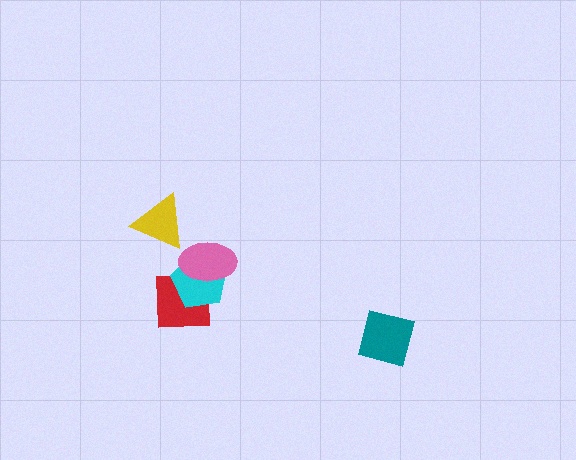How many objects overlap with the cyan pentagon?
2 objects overlap with the cyan pentagon.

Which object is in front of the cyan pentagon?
The pink ellipse is in front of the cyan pentagon.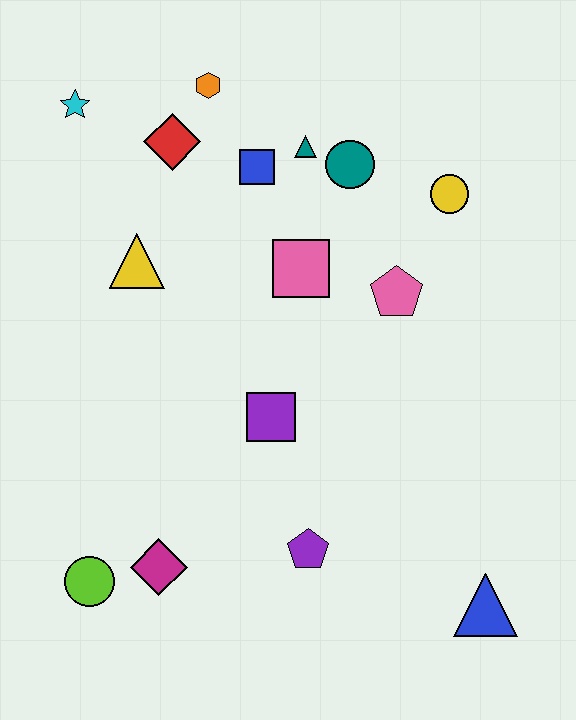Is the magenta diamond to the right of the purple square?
No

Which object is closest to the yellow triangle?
The red diamond is closest to the yellow triangle.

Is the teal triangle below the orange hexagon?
Yes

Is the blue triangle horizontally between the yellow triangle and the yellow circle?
No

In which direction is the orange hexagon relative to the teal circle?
The orange hexagon is to the left of the teal circle.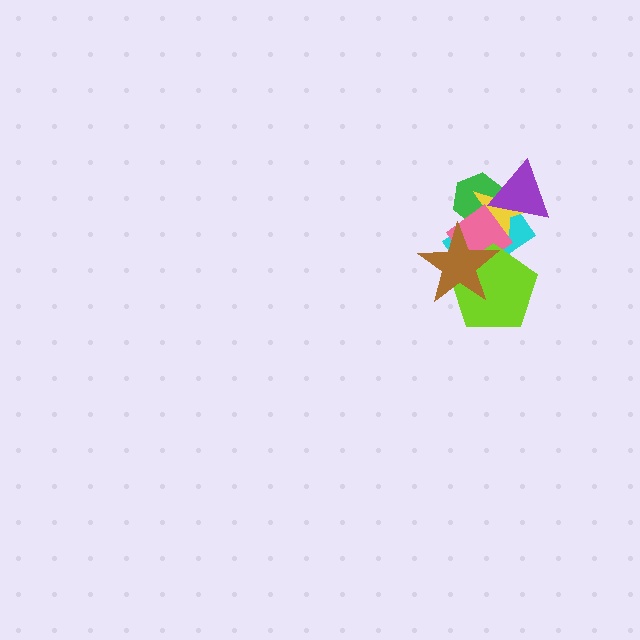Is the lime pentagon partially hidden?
Yes, it is partially covered by another shape.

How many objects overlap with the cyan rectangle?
6 objects overlap with the cyan rectangle.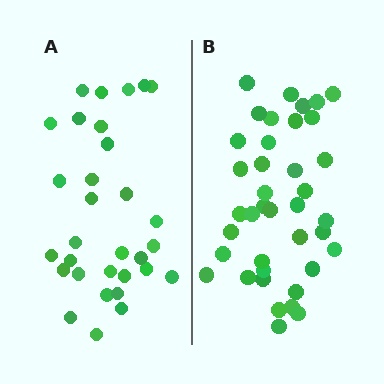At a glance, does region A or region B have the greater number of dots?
Region B (the right region) has more dots.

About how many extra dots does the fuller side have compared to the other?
Region B has roughly 8 or so more dots than region A.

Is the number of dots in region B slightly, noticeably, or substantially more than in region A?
Region B has noticeably more, but not dramatically so. The ratio is roughly 1.3 to 1.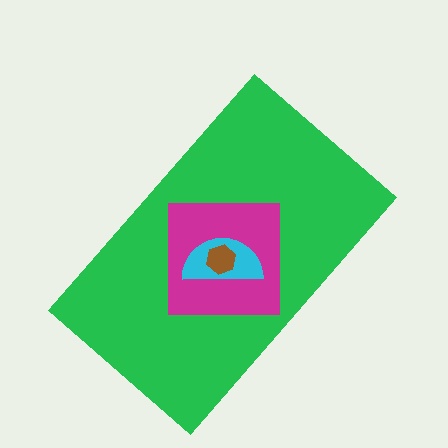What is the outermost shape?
The green rectangle.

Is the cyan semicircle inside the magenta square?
Yes.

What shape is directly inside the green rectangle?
The magenta square.